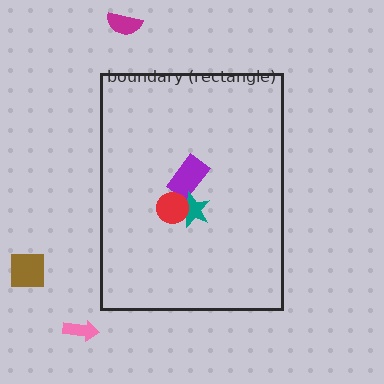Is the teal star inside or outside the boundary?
Inside.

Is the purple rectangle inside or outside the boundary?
Inside.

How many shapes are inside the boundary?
3 inside, 3 outside.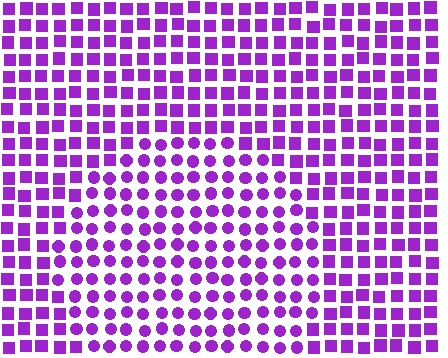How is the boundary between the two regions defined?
The boundary is defined by a change in element shape: circles inside vs. squares outside. All elements share the same color and spacing.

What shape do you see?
I see a circle.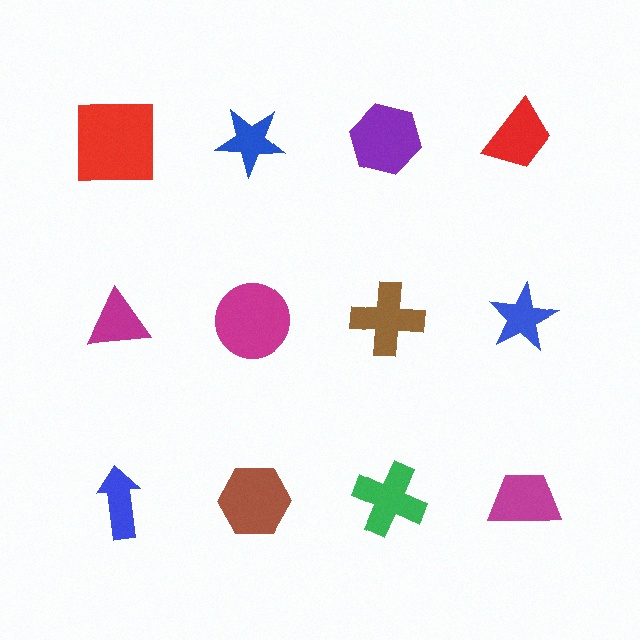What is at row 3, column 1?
A blue arrow.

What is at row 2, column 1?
A magenta triangle.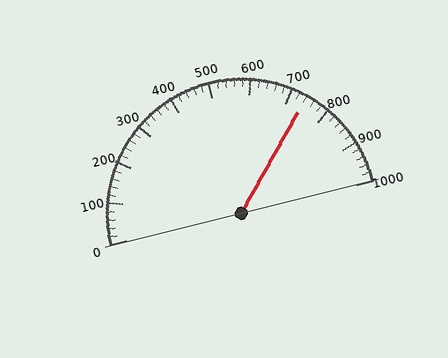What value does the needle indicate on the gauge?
The needle indicates approximately 740.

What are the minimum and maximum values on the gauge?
The gauge ranges from 0 to 1000.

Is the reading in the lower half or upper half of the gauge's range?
The reading is in the upper half of the range (0 to 1000).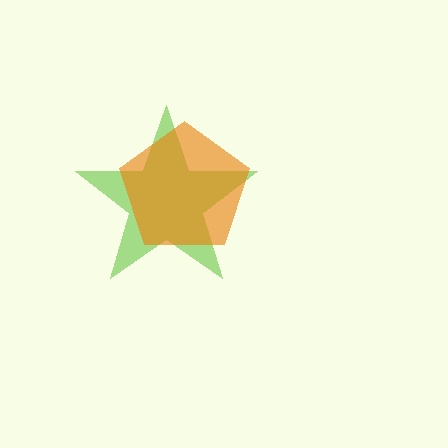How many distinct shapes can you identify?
There are 2 distinct shapes: a lime star, an orange pentagon.